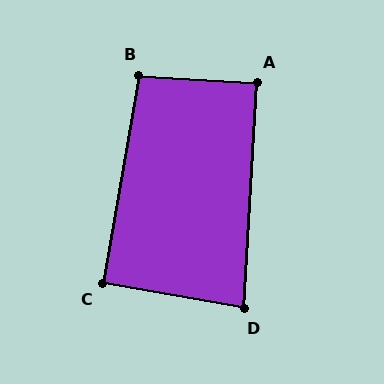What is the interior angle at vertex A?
Approximately 90 degrees (approximately right).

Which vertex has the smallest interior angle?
D, at approximately 83 degrees.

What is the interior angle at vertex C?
Approximately 90 degrees (approximately right).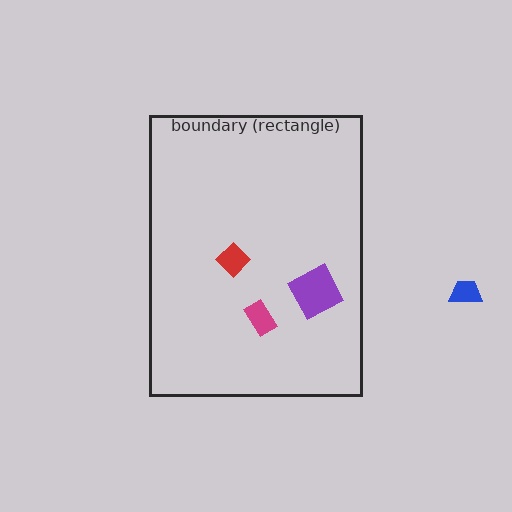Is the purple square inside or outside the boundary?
Inside.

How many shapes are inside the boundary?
3 inside, 1 outside.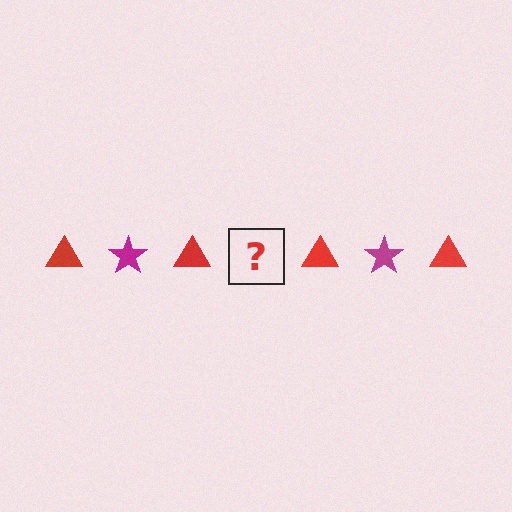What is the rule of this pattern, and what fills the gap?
The rule is that the pattern alternates between red triangle and magenta star. The gap should be filled with a magenta star.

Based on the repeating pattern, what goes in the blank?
The blank should be a magenta star.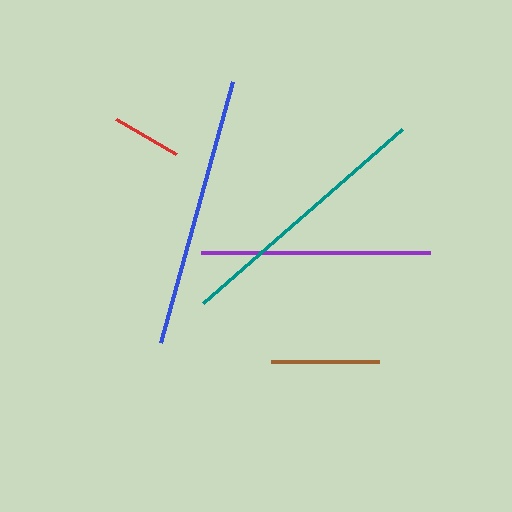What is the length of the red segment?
The red segment is approximately 70 pixels long.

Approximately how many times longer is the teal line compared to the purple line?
The teal line is approximately 1.2 times the length of the purple line.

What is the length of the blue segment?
The blue segment is approximately 271 pixels long.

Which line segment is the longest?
The blue line is the longest at approximately 271 pixels.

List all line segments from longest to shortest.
From longest to shortest: blue, teal, purple, brown, red.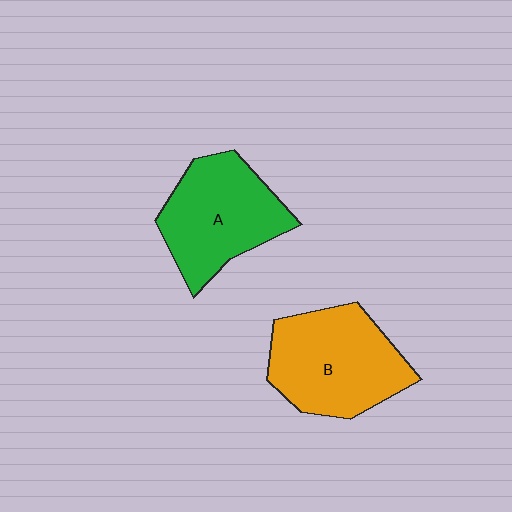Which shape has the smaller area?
Shape A (green).